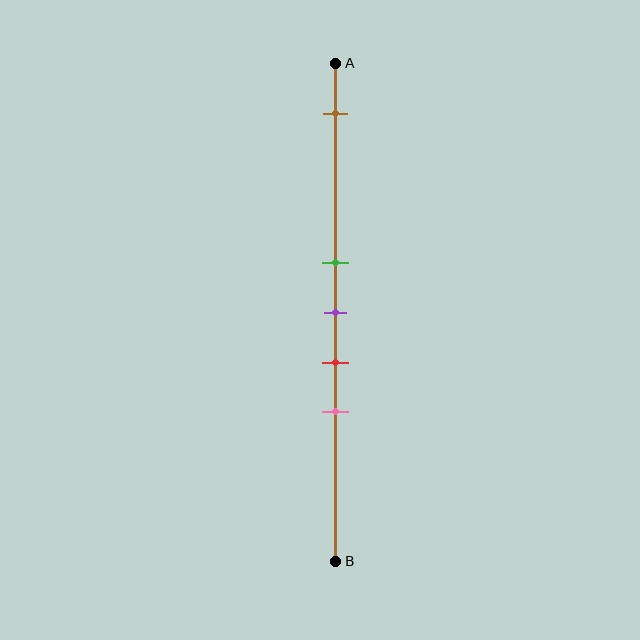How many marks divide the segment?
There are 5 marks dividing the segment.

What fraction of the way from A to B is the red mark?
The red mark is approximately 60% (0.6) of the way from A to B.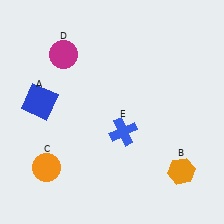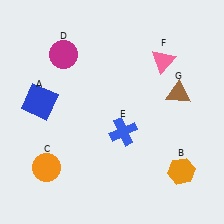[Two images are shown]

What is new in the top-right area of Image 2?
A brown triangle (G) was added in the top-right area of Image 2.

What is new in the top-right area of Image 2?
A pink triangle (F) was added in the top-right area of Image 2.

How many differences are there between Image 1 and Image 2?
There are 2 differences between the two images.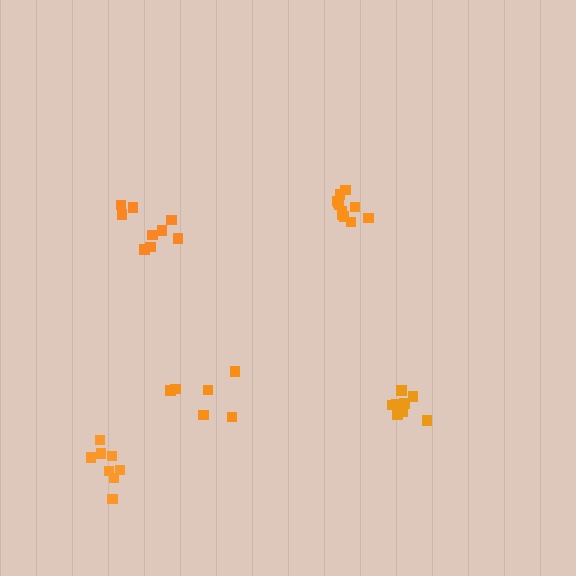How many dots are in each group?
Group 1: 8 dots, Group 2: 9 dots, Group 3: 11 dots, Group 4: 9 dots, Group 5: 6 dots (43 total).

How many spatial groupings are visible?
There are 5 spatial groupings.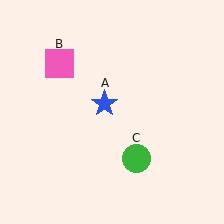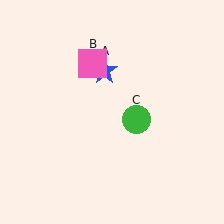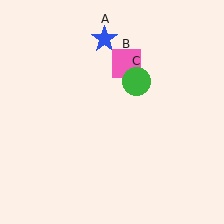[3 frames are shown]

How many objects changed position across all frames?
3 objects changed position: blue star (object A), pink square (object B), green circle (object C).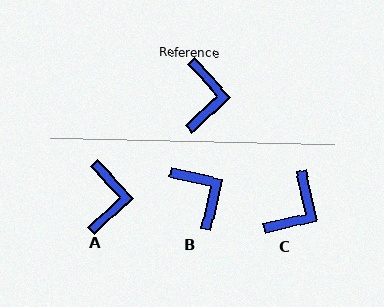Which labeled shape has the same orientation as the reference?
A.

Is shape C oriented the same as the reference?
No, it is off by about 30 degrees.